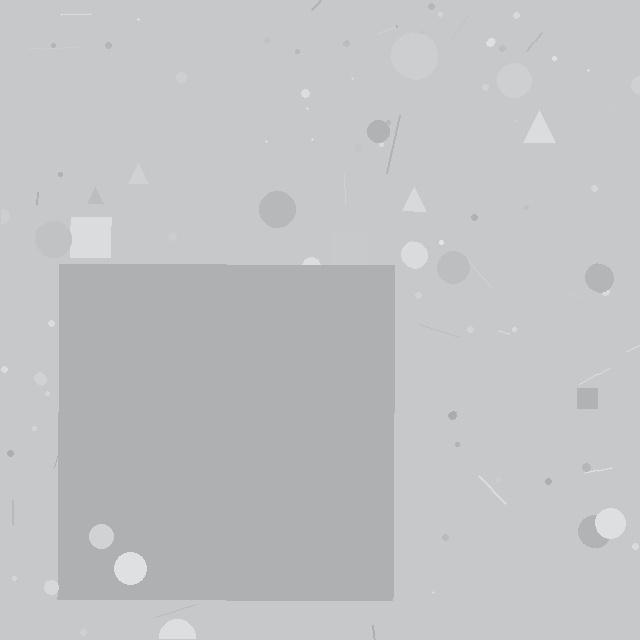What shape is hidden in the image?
A square is hidden in the image.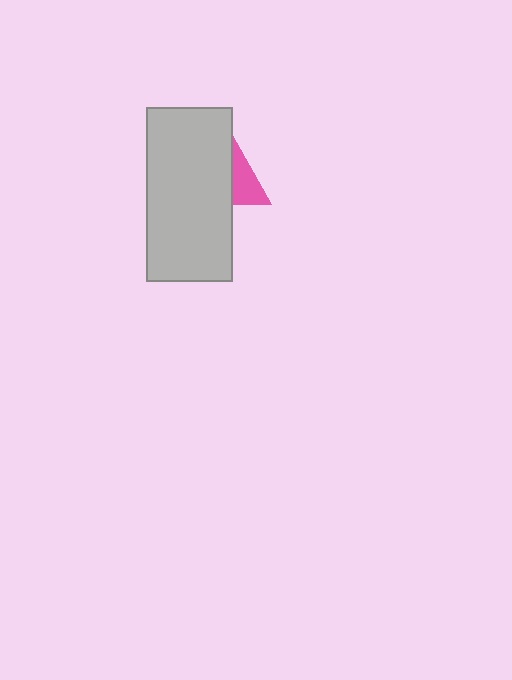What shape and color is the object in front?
The object in front is a light gray rectangle.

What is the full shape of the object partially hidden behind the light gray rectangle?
The partially hidden object is a pink triangle.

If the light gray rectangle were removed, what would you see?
You would see the complete pink triangle.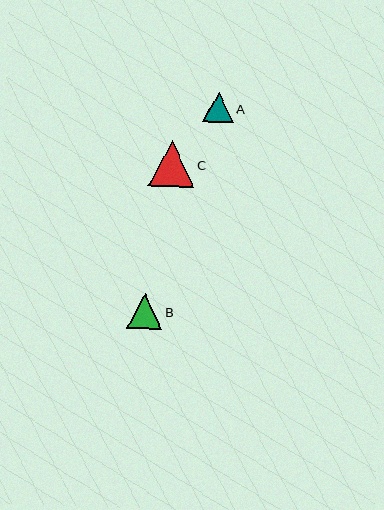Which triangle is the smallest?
Triangle A is the smallest with a size of approximately 31 pixels.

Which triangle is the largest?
Triangle C is the largest with a size of approximately 45 pixels.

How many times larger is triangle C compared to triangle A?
Triangle C is approximately 1.5 times the size of triangle A.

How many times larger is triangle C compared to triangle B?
Triangle C is approximately 1.3 times the size of triangle B.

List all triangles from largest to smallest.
From largest to smallest: C, B, A.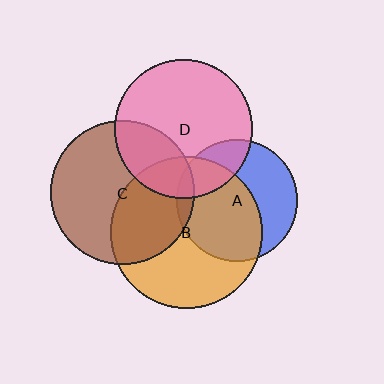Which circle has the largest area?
Circle B (orange).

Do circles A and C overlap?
Yes.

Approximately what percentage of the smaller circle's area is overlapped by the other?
Approximately 5%.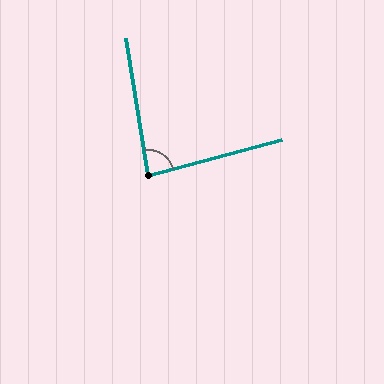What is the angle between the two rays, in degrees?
Approximately 84 degrees.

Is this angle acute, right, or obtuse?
It is acute.